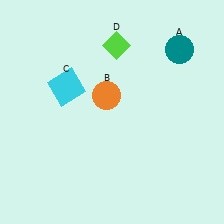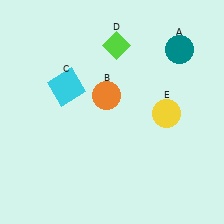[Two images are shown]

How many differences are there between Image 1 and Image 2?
There is 1 difference between the two images.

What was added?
A yellow circle (E) was added in Image 2.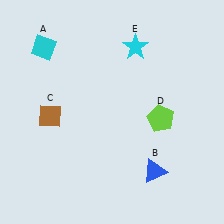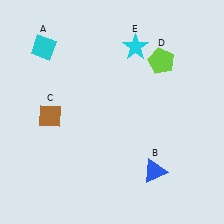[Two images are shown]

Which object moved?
The lime pentagon (D) moved up.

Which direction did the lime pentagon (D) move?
The lime pentagon (D) moved up.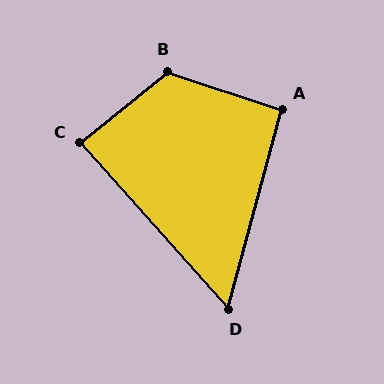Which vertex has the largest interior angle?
B, at approximately 123 degrees.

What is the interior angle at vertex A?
Approximately 93 degrees (approximately right).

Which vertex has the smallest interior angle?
D, at approximately 57 degrees.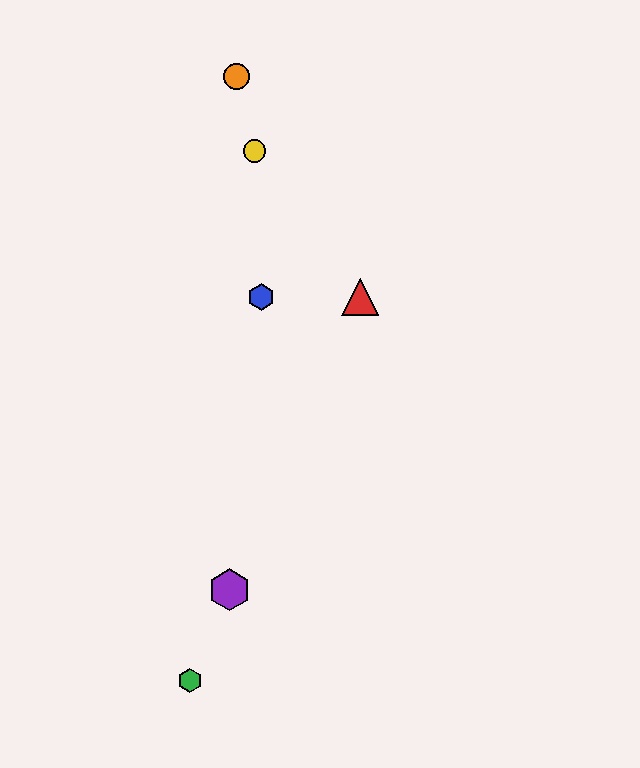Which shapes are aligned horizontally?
The red triangle, the blue hexagon are aligned horizontally.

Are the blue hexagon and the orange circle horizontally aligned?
No, the blue hexagon is at y≈297 and the orange circle is at y≈77.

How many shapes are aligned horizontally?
2 shapes (the red triangle, the blue hexagon) are aligned horizontally.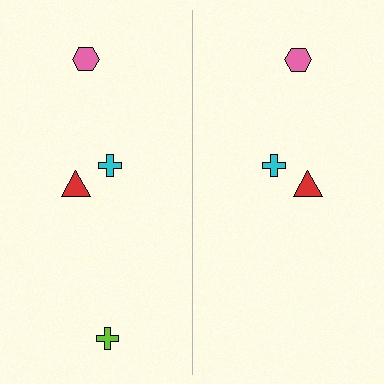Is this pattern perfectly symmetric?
No, the pattern is not perfectly symmetric. A lime cross is missing from the right side.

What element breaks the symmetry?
A lime cross is missing from the right side.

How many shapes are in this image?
There are 7 shapes in this image.